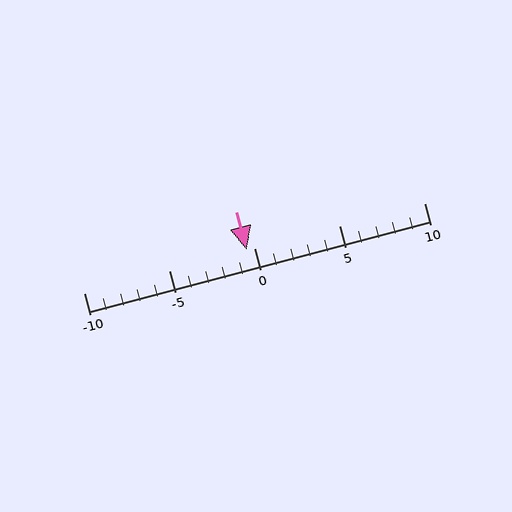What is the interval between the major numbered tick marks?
The major tick marks are spaced 5 units apart.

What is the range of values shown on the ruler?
The ruler shows values from -10 to 10.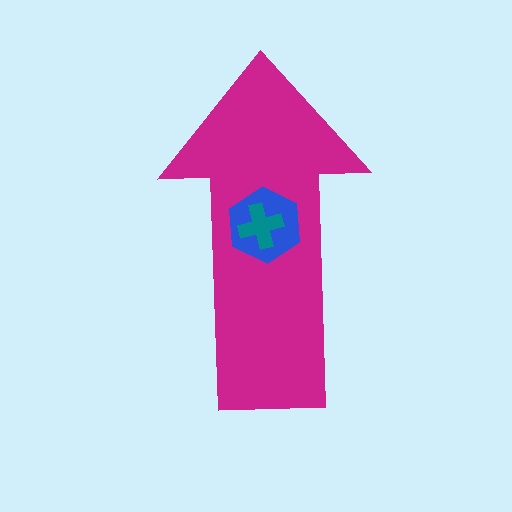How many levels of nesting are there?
3.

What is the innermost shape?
The teal cross.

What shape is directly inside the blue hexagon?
The teal cross.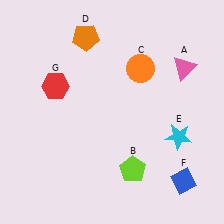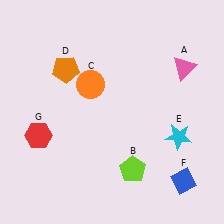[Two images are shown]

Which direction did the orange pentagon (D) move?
The orange pentagon (D) moved down.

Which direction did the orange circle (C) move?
The orange circle (C) moved left.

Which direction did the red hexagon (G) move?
The red hexagon (G) moved down.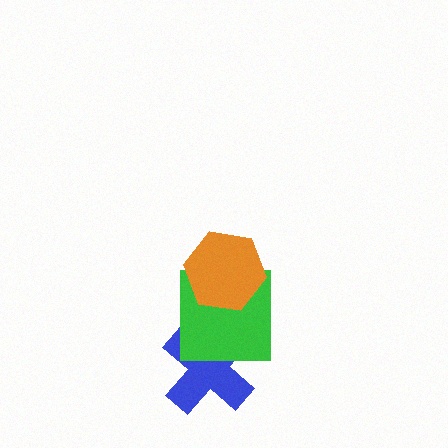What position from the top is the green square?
The green square is 2nd from the top.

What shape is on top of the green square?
The orange hexagon is on top of the green square.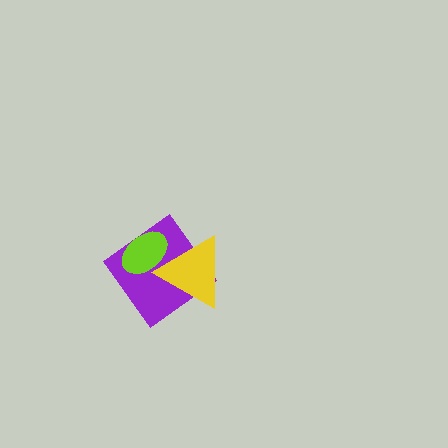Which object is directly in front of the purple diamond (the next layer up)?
The yellow triangle is directly in front of the purple diamond.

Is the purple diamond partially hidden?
Yes, it is partially covered by another shape.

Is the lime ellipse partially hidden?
No, no other shape covers it.